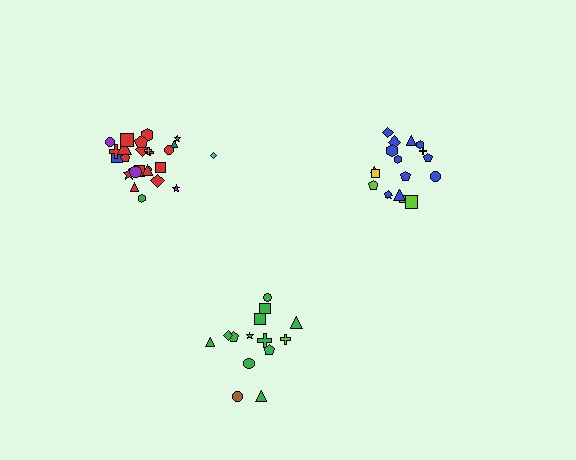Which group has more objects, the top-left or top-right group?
The top-left group.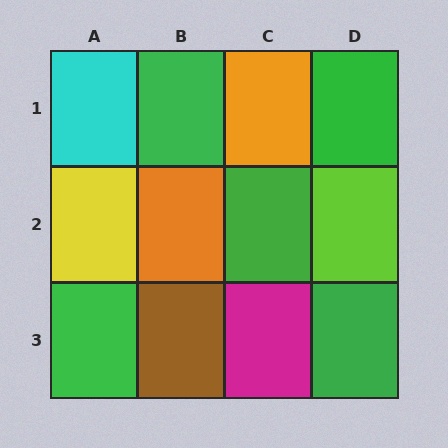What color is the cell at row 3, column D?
Green.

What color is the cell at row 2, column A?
Yellow.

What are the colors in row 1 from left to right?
Cyan, green, orange, green.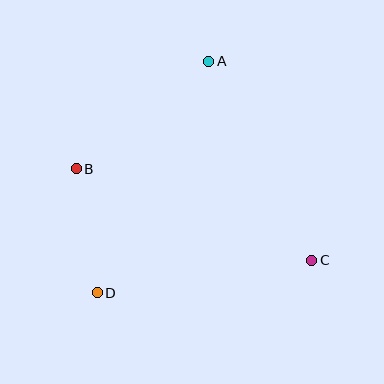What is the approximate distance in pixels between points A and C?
The distance between A and C is approximately 224 pixels.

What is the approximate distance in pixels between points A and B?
The distance between A and B is approximately 171 pixels.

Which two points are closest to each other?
Points B and D are closest to each other.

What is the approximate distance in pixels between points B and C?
The distance between B and C is approximately 252 pixels.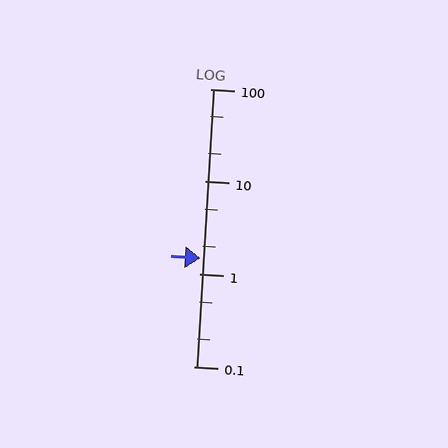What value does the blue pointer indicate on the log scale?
The pointer indicates approximately 1.5.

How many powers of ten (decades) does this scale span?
The scale spans 3 decades, from 0.1 to 100.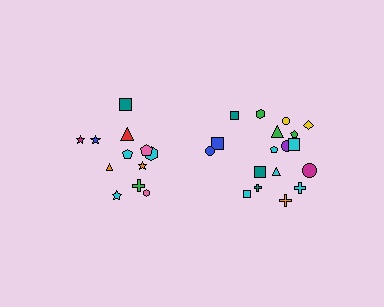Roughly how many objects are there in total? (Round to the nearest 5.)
Roughly 30 objects in total.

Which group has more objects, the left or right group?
The right group.